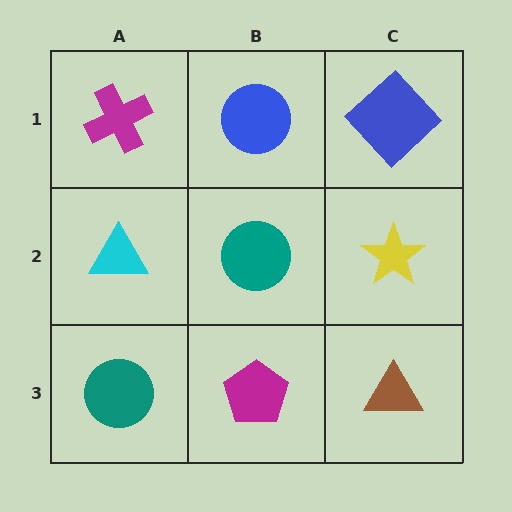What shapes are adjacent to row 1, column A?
A cyan triangle (row 2, column A), a blue circle (row 1, column B).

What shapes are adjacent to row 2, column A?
A magenta cross (row 1, column A), a teal circle (row 3, column A), a teal circle (row 2, column B).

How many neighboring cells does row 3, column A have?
2.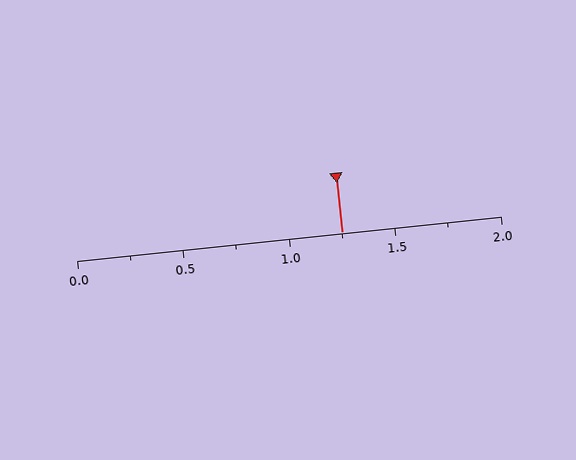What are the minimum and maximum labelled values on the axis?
The axis runs from 0.0 to 2.0.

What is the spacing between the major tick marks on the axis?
The major ticks are spaced 0.5 apart.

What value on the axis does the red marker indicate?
The marker indicates approximately 1.25.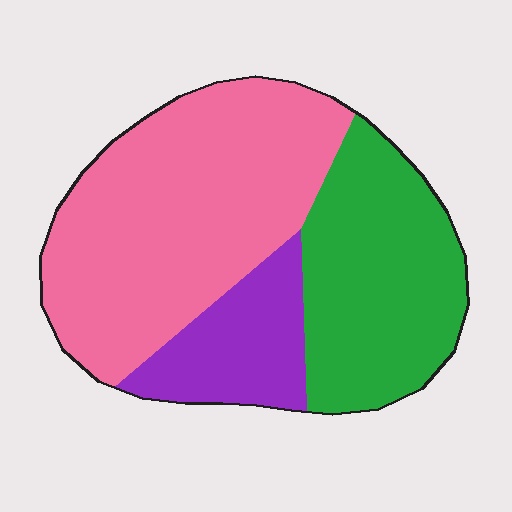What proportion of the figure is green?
Green takes up about one third (1/3) of the figure.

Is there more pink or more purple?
Pink.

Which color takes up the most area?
Pink, at roughly 50%.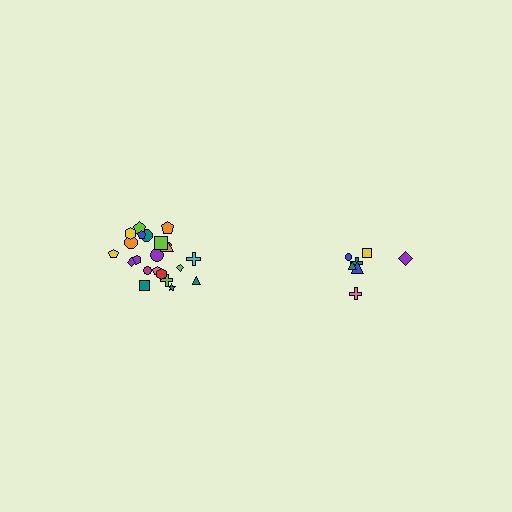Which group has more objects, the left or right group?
The left group.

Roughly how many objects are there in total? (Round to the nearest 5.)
Roughly 30 objects in total.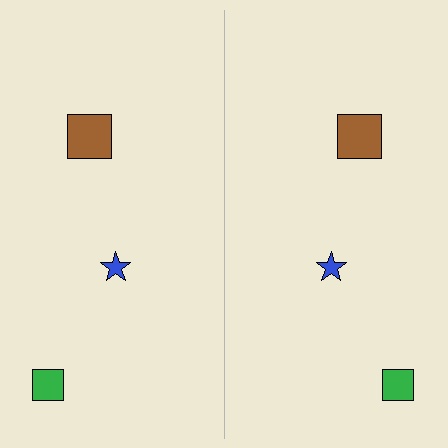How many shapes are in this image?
There are 6 shapes in this image.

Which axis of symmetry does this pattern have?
The pattern has a vertical axis of symmetry running through the center of the image.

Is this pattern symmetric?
Yes, this pattern has bilateral (reflection) symmetry.